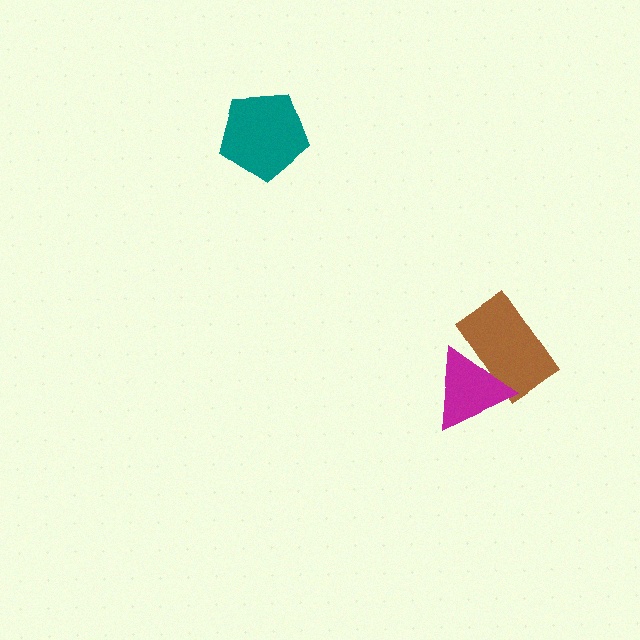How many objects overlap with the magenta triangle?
1 object overlaps with the magenta triangle.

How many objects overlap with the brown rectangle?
1 object overlaps with the brown rectangle.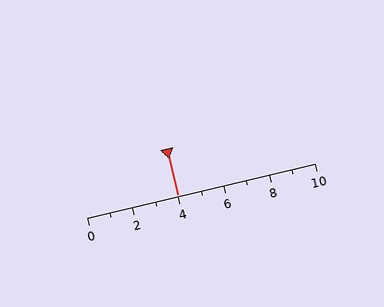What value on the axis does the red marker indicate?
The marker indicates approximately 4.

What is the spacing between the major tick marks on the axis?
The major ticks are spaced 2 apart.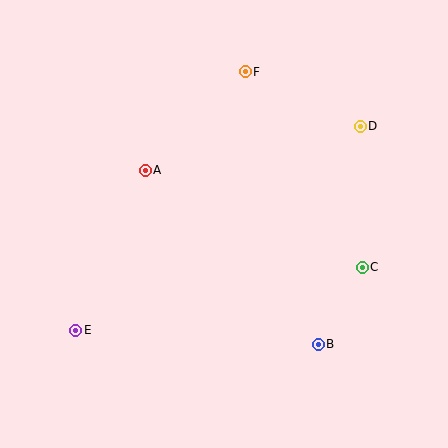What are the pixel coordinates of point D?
Point D is at (360, 126).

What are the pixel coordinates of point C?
Point C is at (362, 267).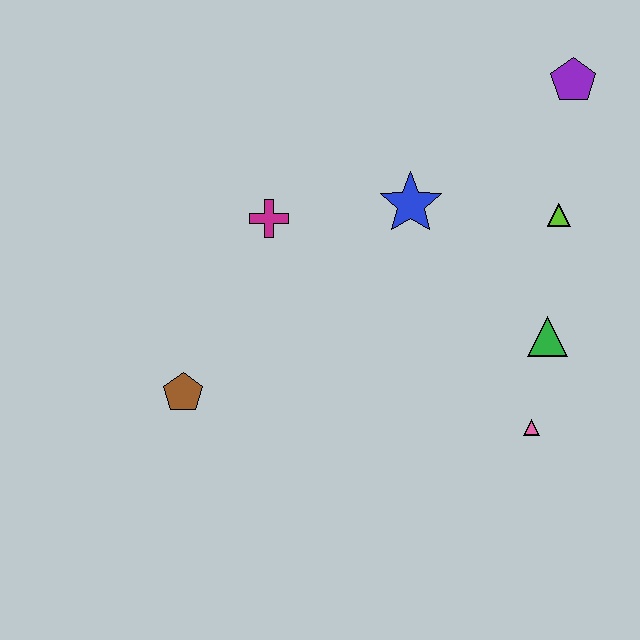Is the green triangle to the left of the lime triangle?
Yes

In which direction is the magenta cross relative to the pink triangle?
The magenta cross is to the left of the pink triangle.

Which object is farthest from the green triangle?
The brown pentagon is farthest from the green triangle.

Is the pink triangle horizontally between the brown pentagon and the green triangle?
Yes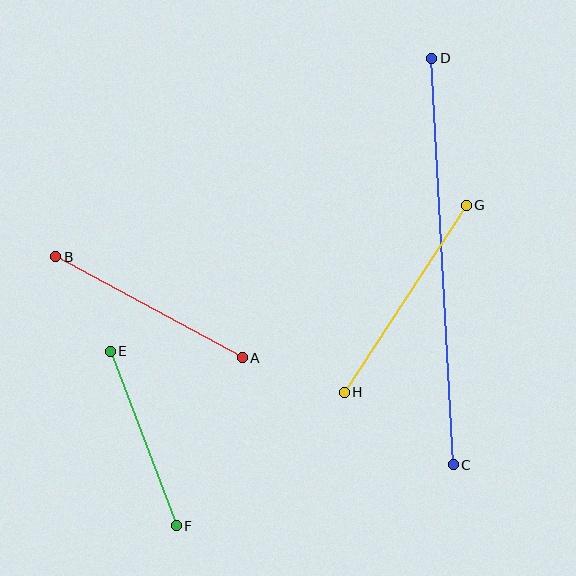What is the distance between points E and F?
The distance is approximately 187 pixels.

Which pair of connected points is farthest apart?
Points C and D are farthest apart.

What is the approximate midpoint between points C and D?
The midpoint is at approximately (443, 262) pixels.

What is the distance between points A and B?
The distance is approximately 213 pixels.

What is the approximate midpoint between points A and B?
The midpoint is at approximately (149, 307) pixels.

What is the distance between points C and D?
The distance is approximately 407 pixels.